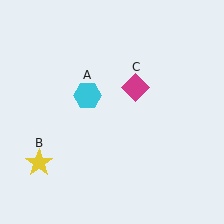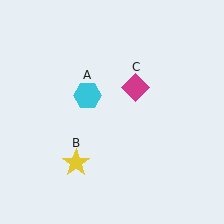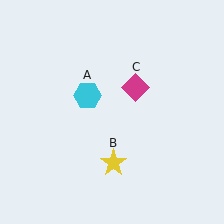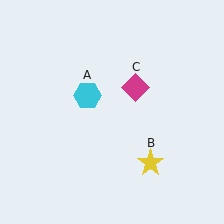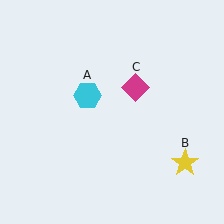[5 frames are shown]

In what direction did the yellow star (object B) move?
The yellow star (object B) moved right.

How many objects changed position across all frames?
1 object changed position: yellow star (object B).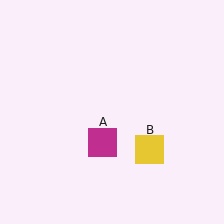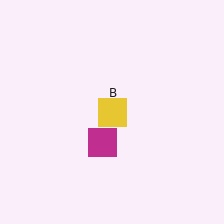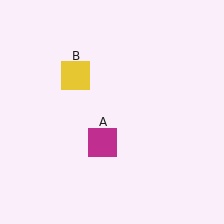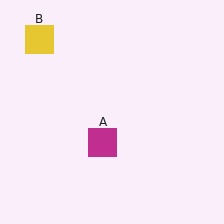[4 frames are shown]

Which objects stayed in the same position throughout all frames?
Magenta square (object A) remained stationary.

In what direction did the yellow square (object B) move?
The yellow square (object B) moved up and to the left.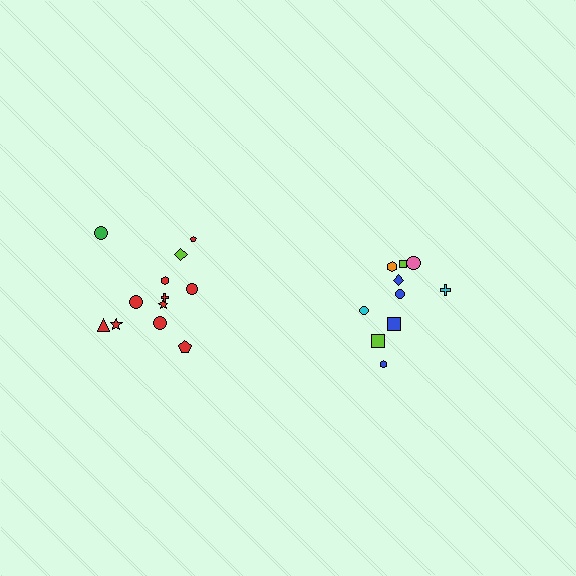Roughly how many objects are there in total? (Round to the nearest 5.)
Roughly 20 objects in total.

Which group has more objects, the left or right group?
The left group.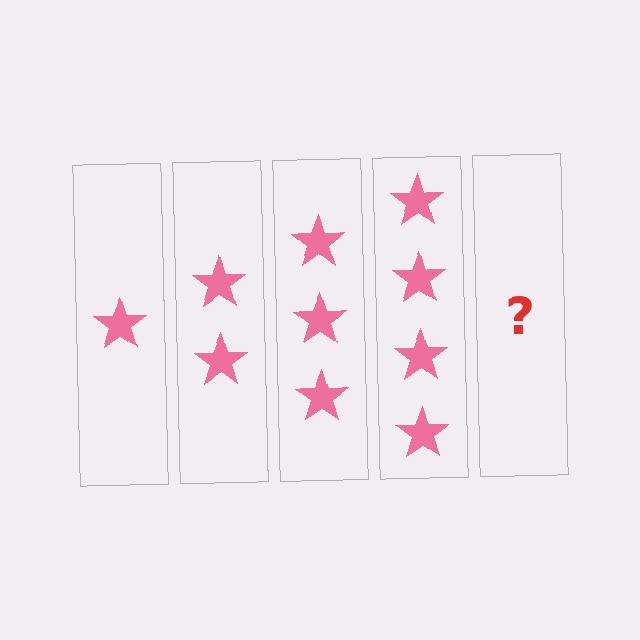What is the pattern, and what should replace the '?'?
The pattern is that each step adds one more star. The '?' should be 5 stars.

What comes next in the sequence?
The next element should be 5 stars.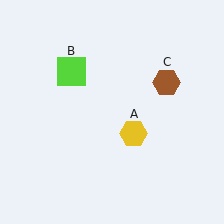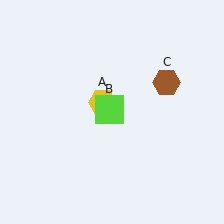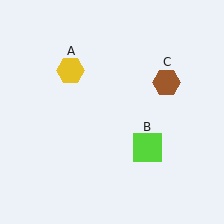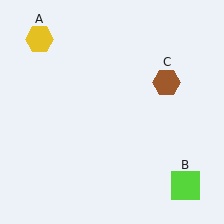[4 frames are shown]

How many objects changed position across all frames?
2 objects changed position: yellow hexagon (object A), lime square (object B).